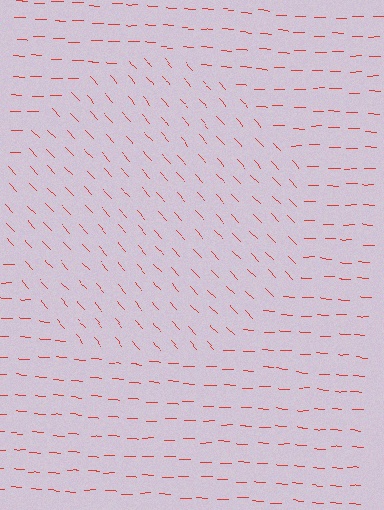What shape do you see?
I see a circle.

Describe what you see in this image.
The image is filled with small red line segments. A circle region in the image has lines oriented differently from the surrounding lines, creating a visible texture boundary.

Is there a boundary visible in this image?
Yes, there is a texture boundary formed by a change in line orientation.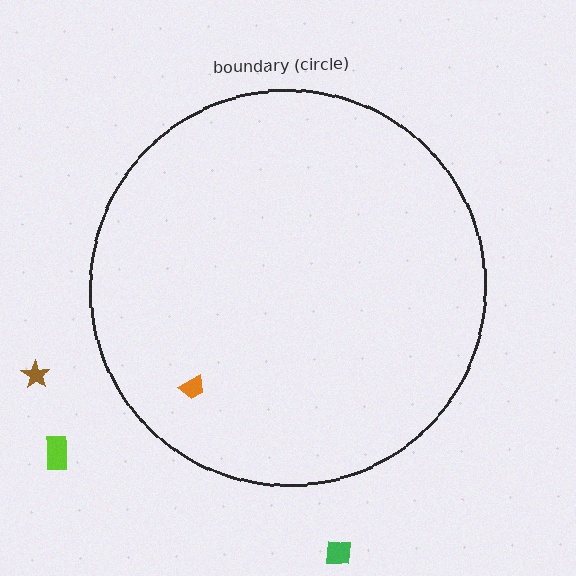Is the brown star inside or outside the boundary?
Outside.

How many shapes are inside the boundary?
1 inside, 3 outside.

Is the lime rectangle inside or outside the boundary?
Outside.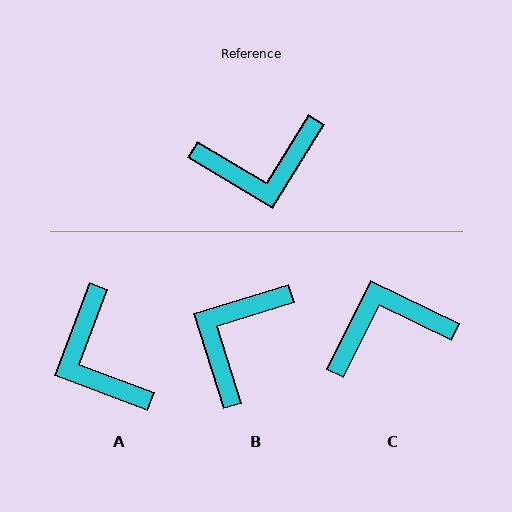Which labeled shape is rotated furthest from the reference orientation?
C, about 175 degrees away.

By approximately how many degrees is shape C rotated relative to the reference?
Approximately 175 degrees clockwise.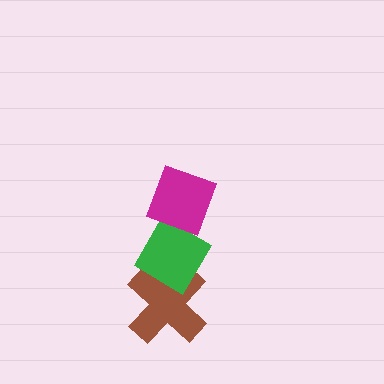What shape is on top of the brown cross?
The green diamond is on top of the brown cross.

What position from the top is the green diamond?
The green diamond is 2nd from the top.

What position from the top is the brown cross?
The brown cross is 3rd from the top.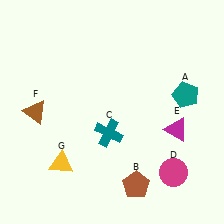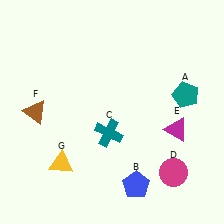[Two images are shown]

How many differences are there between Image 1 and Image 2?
There is 1 difference between the two images.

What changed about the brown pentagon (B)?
In Image 1, B is brown. In Image 2, it changed to blue.